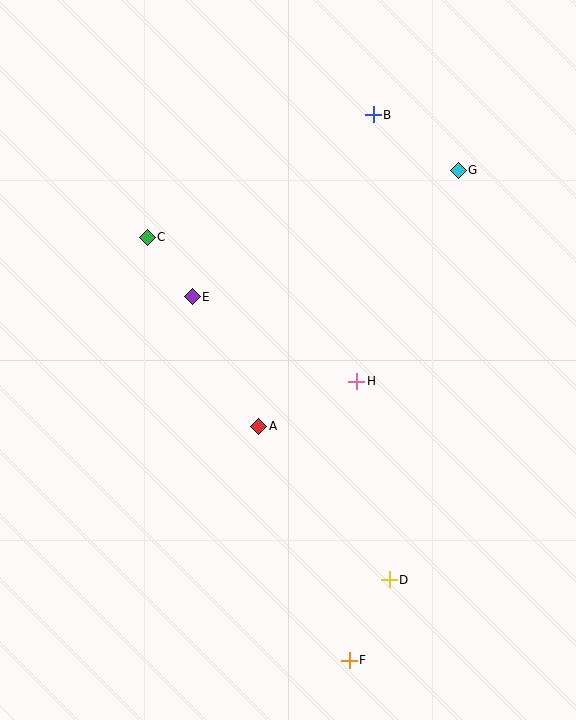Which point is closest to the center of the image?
Point H at (357, 381) is closest to the center.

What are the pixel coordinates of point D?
Point D is at (389, 580).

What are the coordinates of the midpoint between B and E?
The midpoint between B and E is at (283, 206).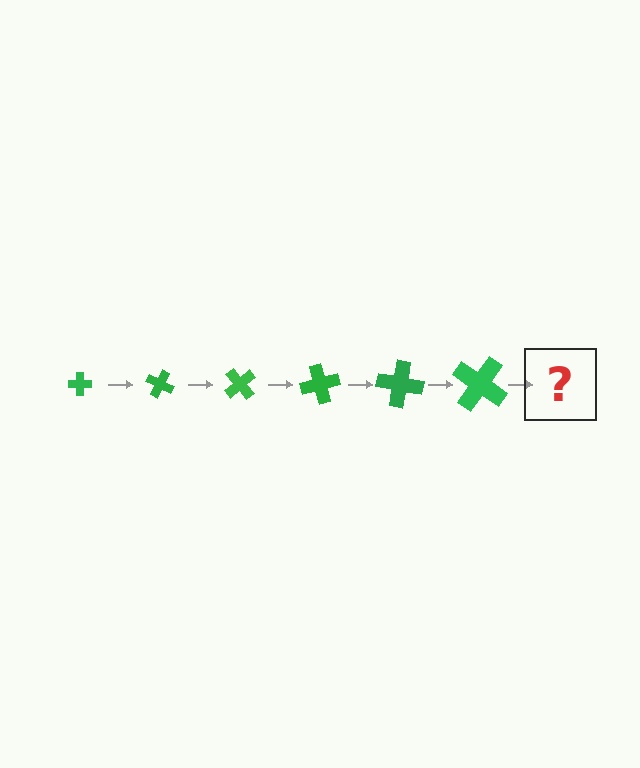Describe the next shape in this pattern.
It should be a cross, larger than the previous one and rotated 150 degrees from the start.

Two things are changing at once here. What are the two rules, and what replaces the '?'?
The two rules are that the cross grows larger each step and it rotates 25 degrees each step. The '?' should be a cross, larger than the previous one and rotated 150 degrees from the start.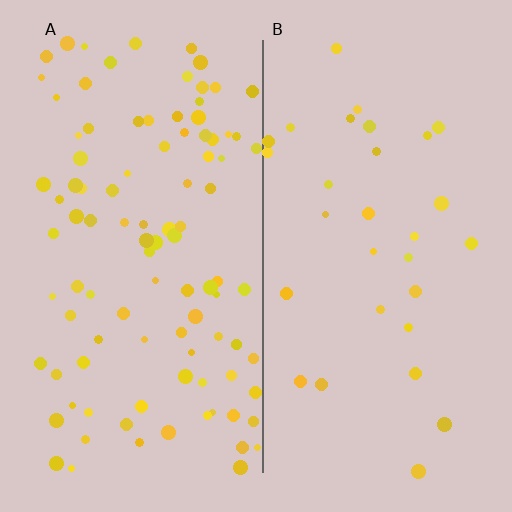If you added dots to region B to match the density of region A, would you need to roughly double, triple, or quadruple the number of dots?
Approximately triple.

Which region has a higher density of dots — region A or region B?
A (the left).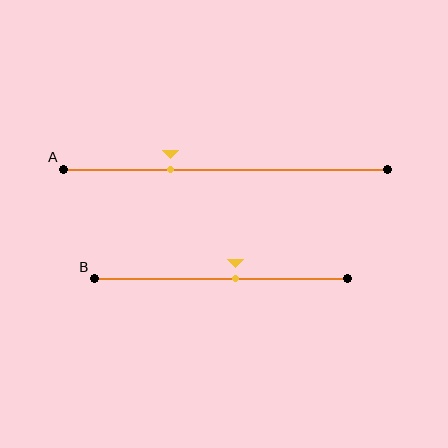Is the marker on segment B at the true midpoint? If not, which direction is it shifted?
No, the marker on segment B is shifted to the right by about 6% of the segment length.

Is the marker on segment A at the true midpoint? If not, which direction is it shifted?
No, the marker on segment A is shifted to the left by about 17% of the segment length.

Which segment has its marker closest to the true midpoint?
Segment B has its marker closest to the true midpoint.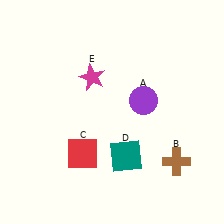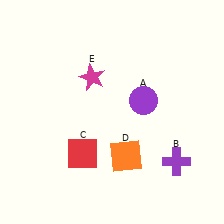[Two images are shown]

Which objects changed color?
B changed from brown to purple. D changed from teal to orange.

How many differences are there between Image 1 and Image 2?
There are 2 differences between the two images.